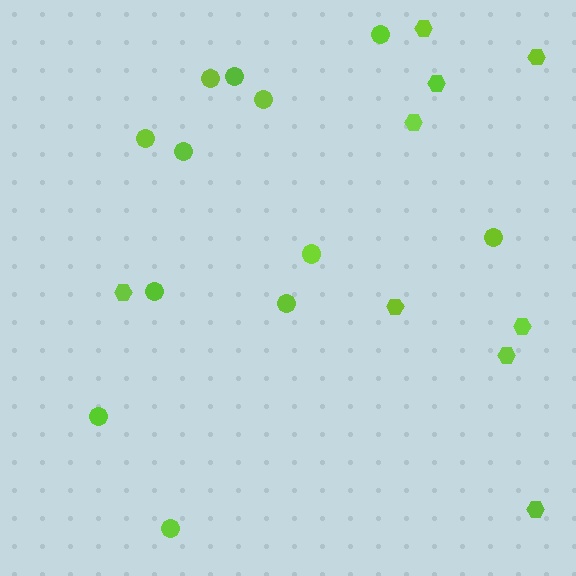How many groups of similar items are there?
There are 2 groups: one group of hexagons (9) and one group of circles (12).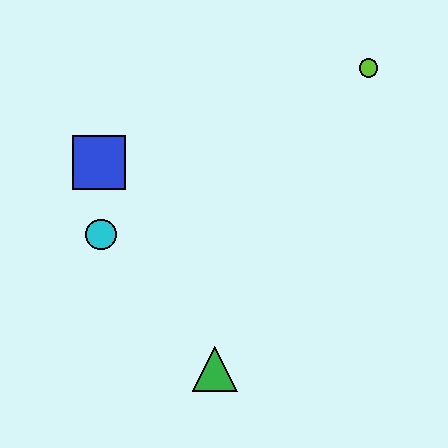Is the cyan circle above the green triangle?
Yes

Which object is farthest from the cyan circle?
The lime circle is farthest from the cyan circle.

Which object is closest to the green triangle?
The cyan circle is closest to the green triangle.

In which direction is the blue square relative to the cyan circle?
The blue square is above the cyan circle.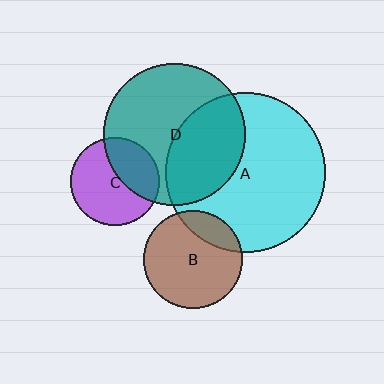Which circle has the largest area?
Circle A (cyan).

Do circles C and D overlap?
Yes.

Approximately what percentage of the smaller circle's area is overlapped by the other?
Approximately 35%.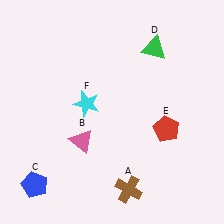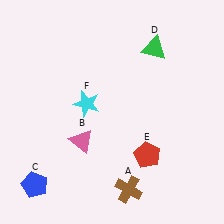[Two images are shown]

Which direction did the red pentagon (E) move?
The red pentagon (E) moved down.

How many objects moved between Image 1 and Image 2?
1 object moved between the two images.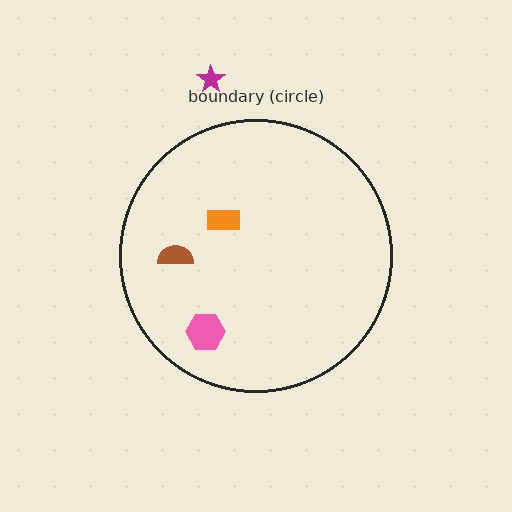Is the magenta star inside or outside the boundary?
Outside.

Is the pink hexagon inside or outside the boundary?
Inside.